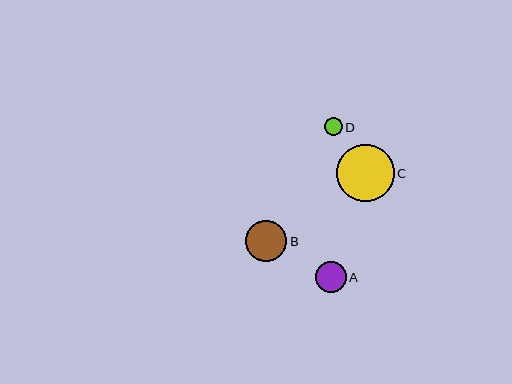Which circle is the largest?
Circle C is the largest with a size of approximately 58 pixels.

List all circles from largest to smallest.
From largest to smallest: C, B, A, D.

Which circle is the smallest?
Circle D is the smallest with a size of approximately 17 pixels.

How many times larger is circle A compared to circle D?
Circle A is approximately 1.8 times the size of circle D.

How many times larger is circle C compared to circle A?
Circle C is approximately 1.9 times the size of circle A.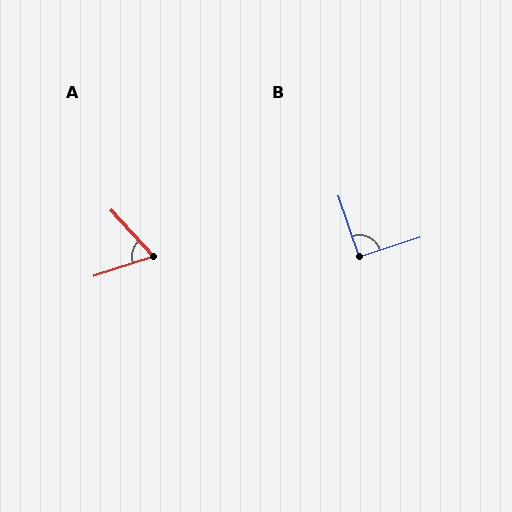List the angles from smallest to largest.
A (65°), B (91°).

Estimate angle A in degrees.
Approximately 65 degrees.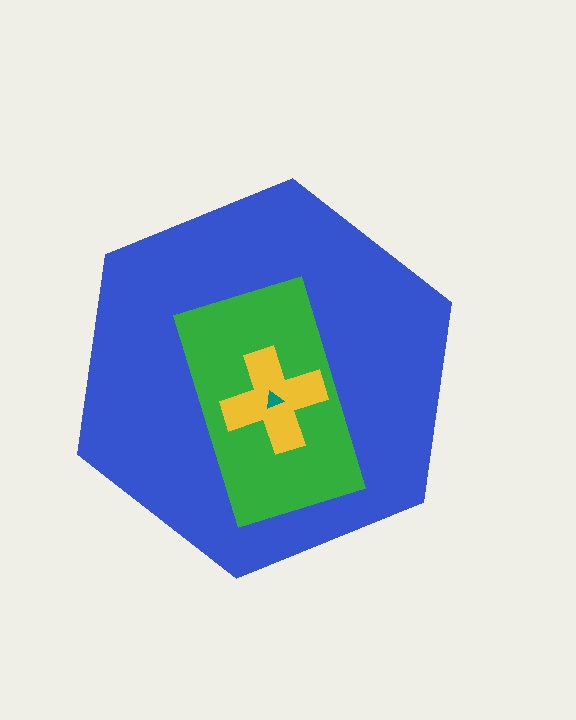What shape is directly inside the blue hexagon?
The green rectangle.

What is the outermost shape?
The blue hexagon.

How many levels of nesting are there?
4.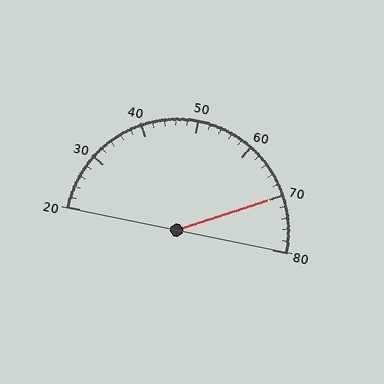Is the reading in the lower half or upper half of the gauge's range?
The reading is in the upper half of the range (20 to 80).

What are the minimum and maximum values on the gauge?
The gauge ranges from 20 to 80.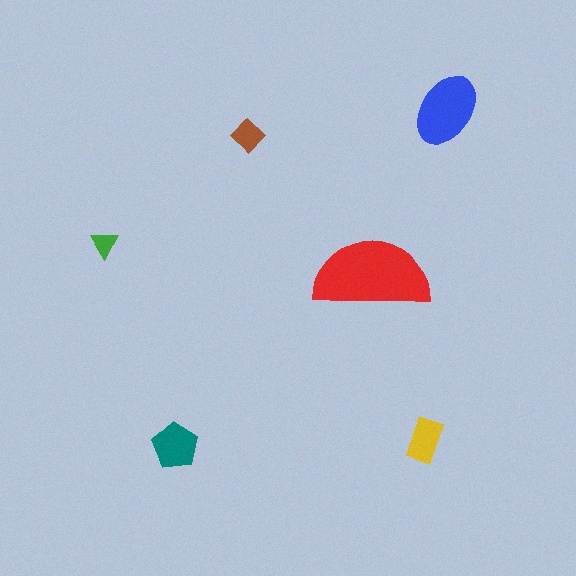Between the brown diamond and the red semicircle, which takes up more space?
The red semicircle.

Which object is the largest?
The red semicircle.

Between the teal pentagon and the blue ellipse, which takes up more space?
The blue ellipse.